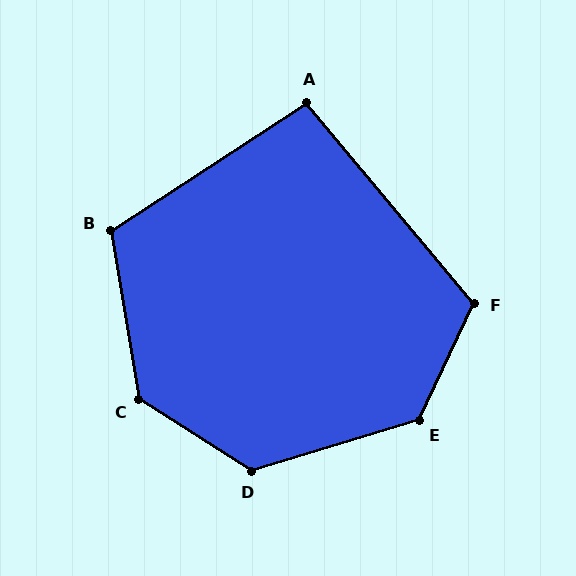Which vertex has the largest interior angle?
E, at approximately 132 degrees.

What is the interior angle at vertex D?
Approximately 131 degrees (obtuse).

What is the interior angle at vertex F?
Approximately 115 degrees (obtuse).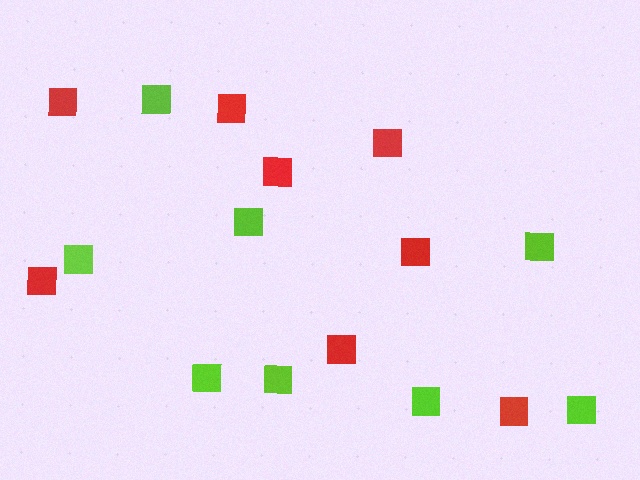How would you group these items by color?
There are 2 groups: one group of red squares (8) and one group of lime squares (8).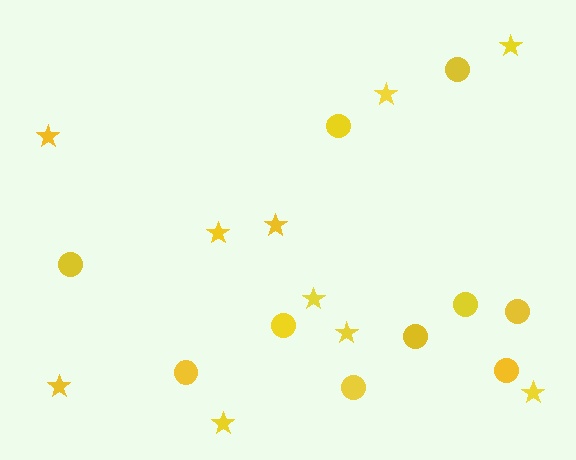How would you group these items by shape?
There are 2 groups: one group of circles (10) and one group of stars (10).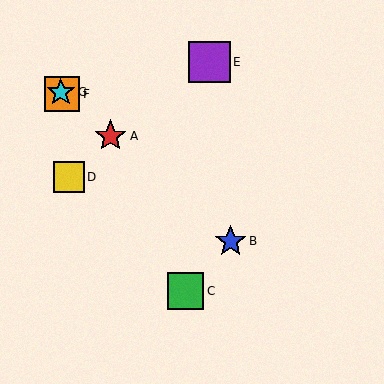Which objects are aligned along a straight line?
Objects A, B, F, G are aligned along a straight line.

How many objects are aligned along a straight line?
4 objects (A, B, F, G) are aligned along a straight line.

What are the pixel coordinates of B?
Object B is at (231, 241).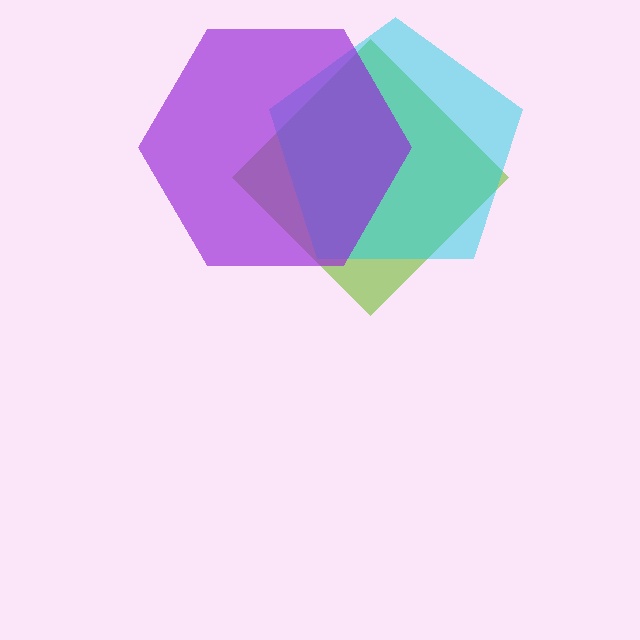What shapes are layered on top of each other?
The layered shapes are: a lime diamond, a cyan pentagon, a purple hexagon.